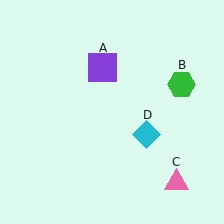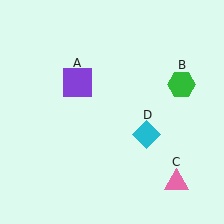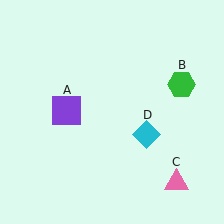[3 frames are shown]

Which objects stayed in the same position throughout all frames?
Green hexagon (object B) and pink triangle (object C) and cyan diamond (object D) remained stationary.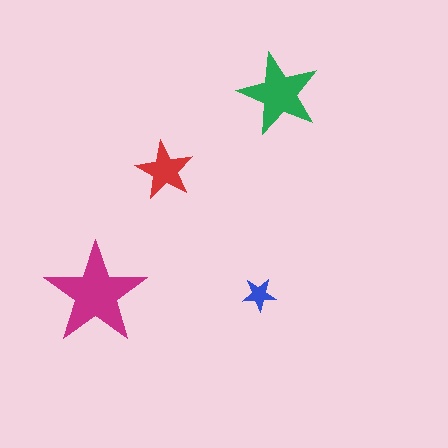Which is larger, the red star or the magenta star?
The magenta one.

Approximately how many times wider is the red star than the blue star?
About 1.5 times wider.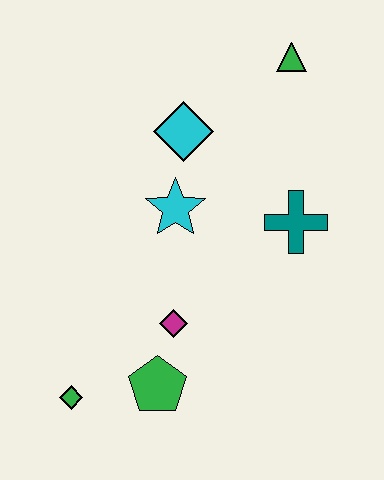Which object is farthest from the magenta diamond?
The green triangle is farthest from the magenta diamond.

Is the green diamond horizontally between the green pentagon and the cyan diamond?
No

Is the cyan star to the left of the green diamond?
No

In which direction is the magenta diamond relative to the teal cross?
The magenta diamond is to the left of the teal cross.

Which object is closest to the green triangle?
The cyan diamond is closest to the green triangle.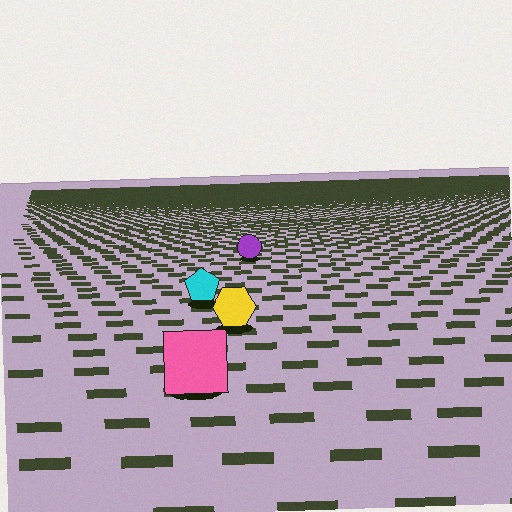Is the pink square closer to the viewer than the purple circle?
Yes. The pink square is closer — you can tell from the texture gradient: the ground texture is coarser near it.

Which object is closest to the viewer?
The pink square is closest. The texture marks near it are larger and more spread out.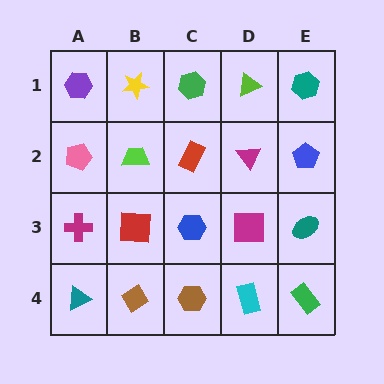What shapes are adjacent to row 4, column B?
A red square (row 3, column B), a teal triangle (row 4, column A), a brown hexagon (row 4, column C).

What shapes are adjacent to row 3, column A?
A pink pentagon (row 2, column A), a teal triangle (row 4, column A), a red square (row 3, column B).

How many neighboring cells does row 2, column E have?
3.